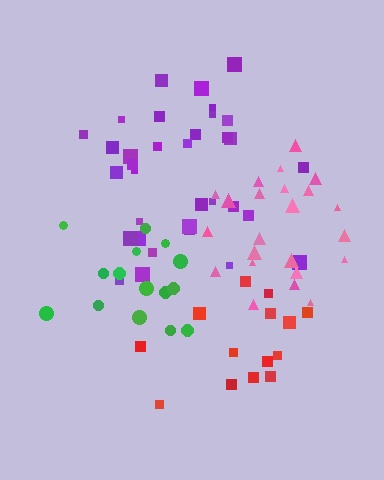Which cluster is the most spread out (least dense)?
Red.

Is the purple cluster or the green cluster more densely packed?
Green.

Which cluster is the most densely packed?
Pink.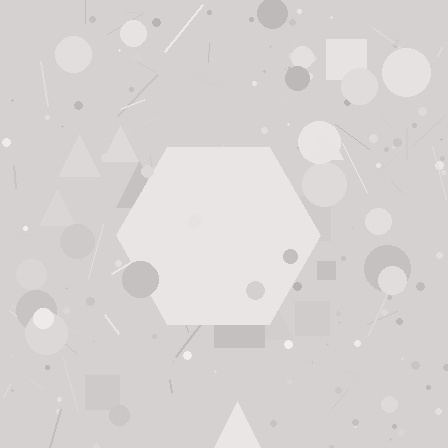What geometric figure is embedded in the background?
A hexagon is embedded in the background.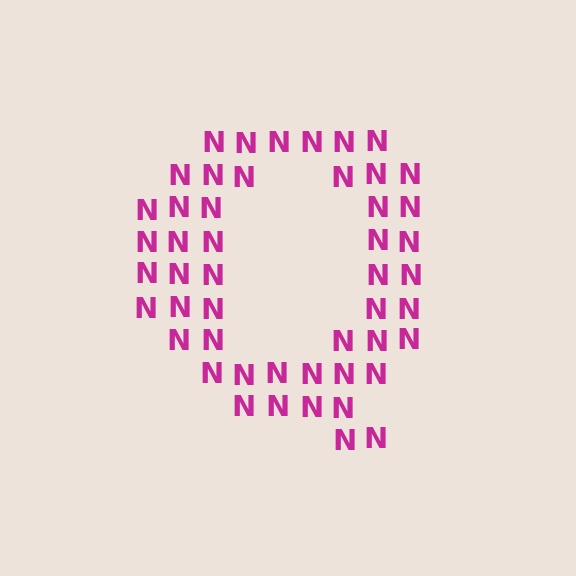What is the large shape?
The large shape is the letter Q.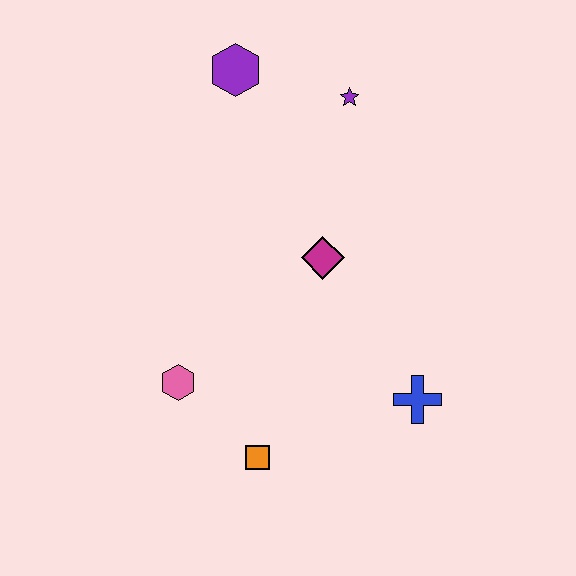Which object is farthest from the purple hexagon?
The orange square is farthest from the purple hexagon.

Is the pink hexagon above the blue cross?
Yes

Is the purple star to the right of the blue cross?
No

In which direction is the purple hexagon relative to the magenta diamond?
The purple hexagon is above the magenta diamond.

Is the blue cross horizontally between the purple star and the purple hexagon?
No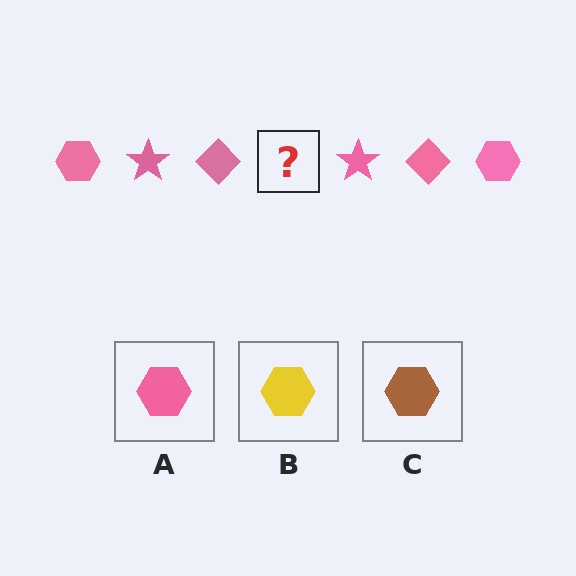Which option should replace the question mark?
Option A.